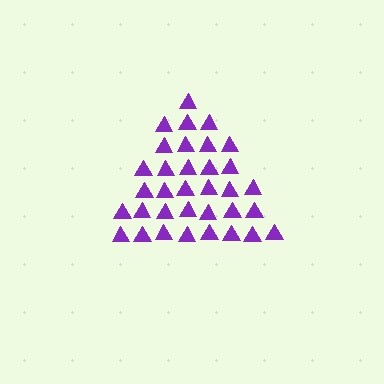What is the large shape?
The large shape is a triangle.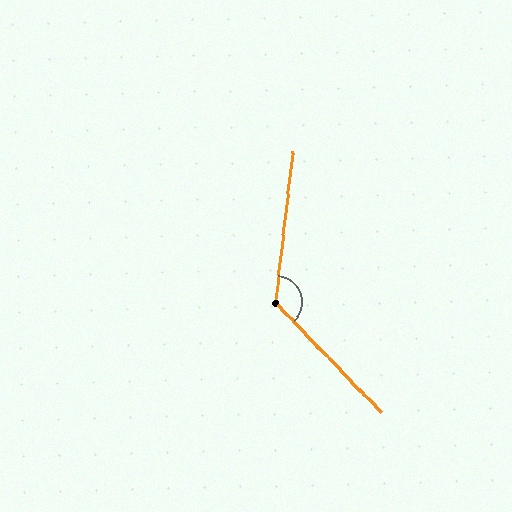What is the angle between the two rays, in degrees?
Approximately 129 degrees.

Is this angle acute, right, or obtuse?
It is obtuse.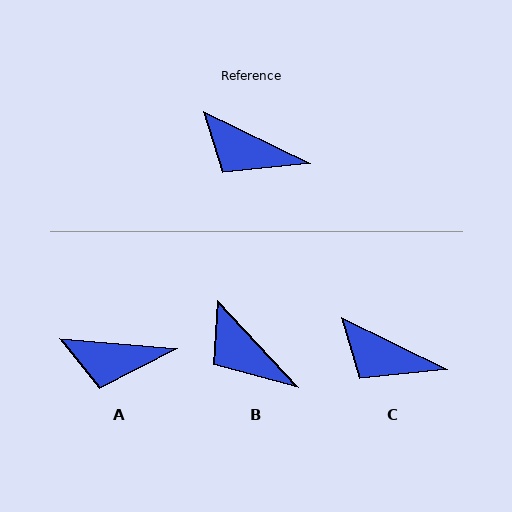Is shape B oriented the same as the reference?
No, it is off by about 21 degrees.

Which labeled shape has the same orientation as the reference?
C.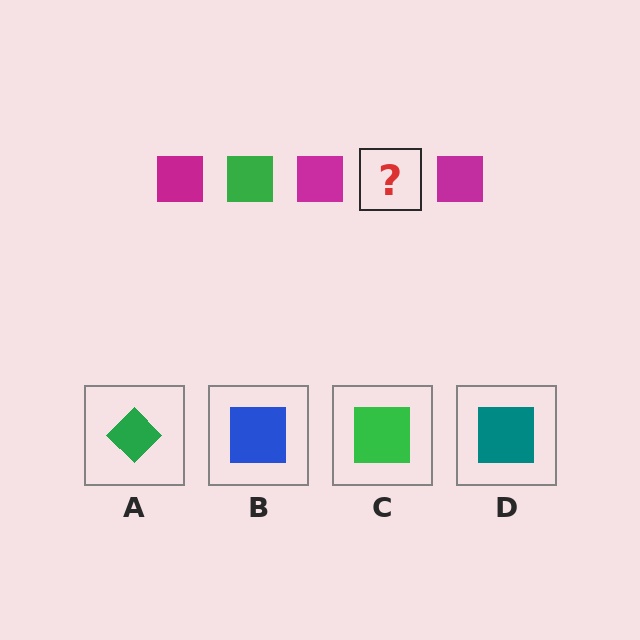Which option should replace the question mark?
Option C.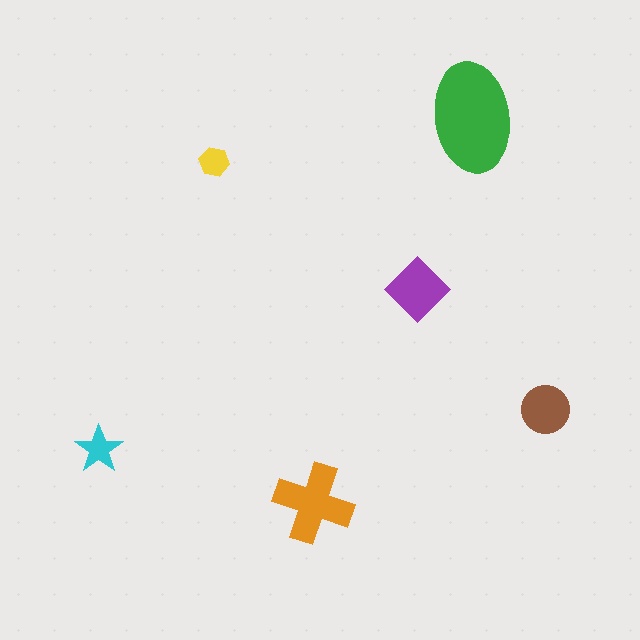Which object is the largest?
The green ellipse.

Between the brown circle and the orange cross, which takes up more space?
The orange cross.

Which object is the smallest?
The yellow hexagon.